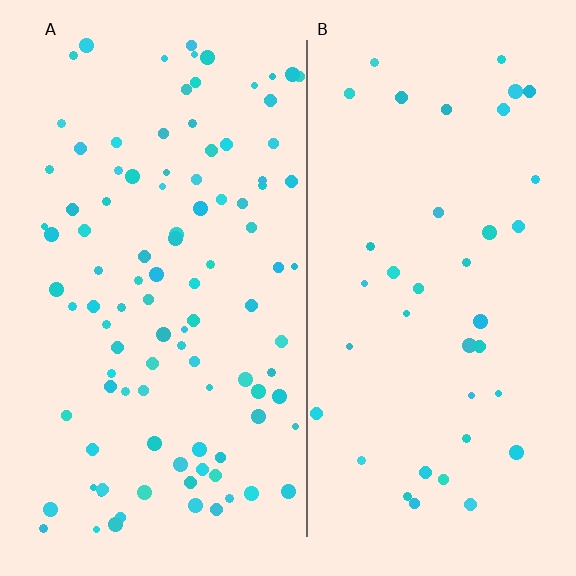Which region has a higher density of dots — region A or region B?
A (the left).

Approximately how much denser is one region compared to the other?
Approximately 2.5× — region A over region B.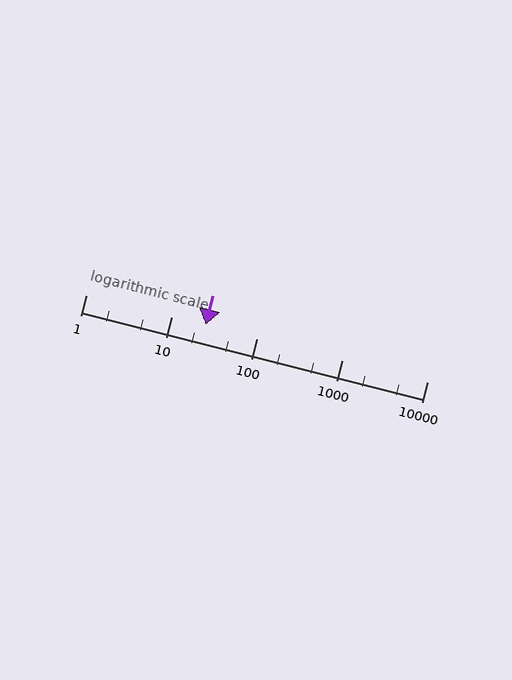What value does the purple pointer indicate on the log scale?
The pointer indicates approximately 25.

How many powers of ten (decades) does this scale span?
The scale spans 4 decades, from 1 to 10000.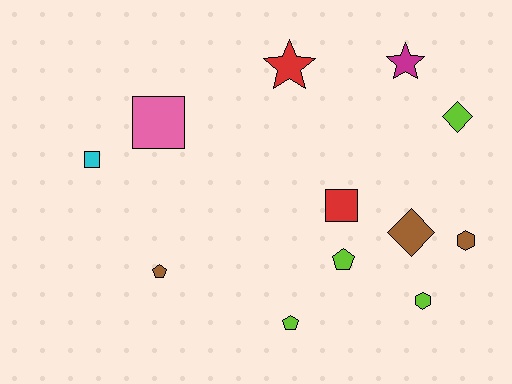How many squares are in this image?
There are 3 squares.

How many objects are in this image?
There are 12 objects.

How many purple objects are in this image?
There are no purple objects.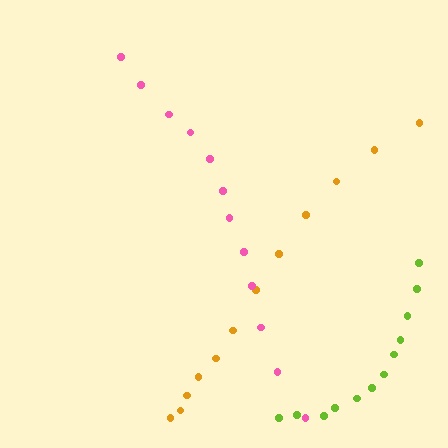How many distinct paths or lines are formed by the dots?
There are 3 distinct paths.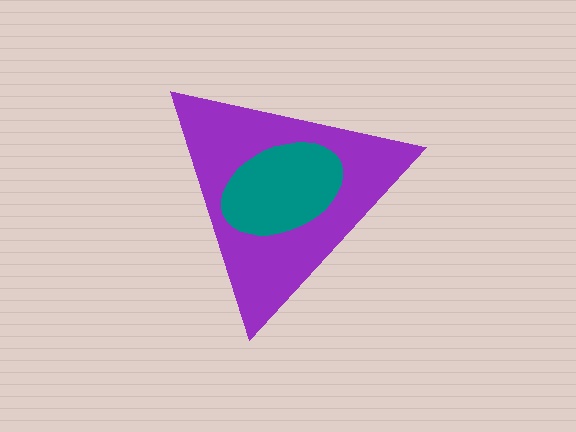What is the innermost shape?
The teal ellipse.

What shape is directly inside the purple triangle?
The teal ellipse.